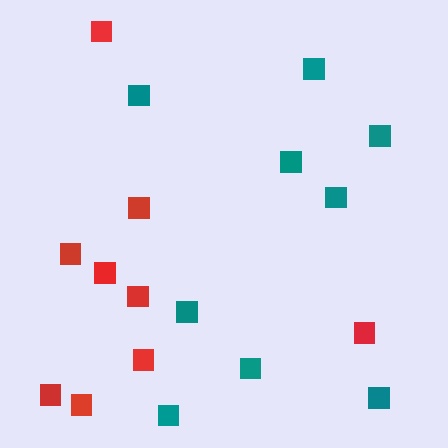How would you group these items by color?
There are 2 groups: one group of red squares (9) and one group of teal squares (9).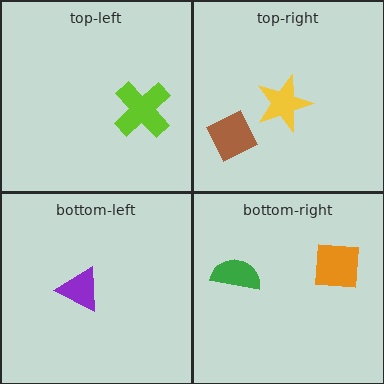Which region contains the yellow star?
The top-right region.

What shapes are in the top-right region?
The yellow star, the brown diamond.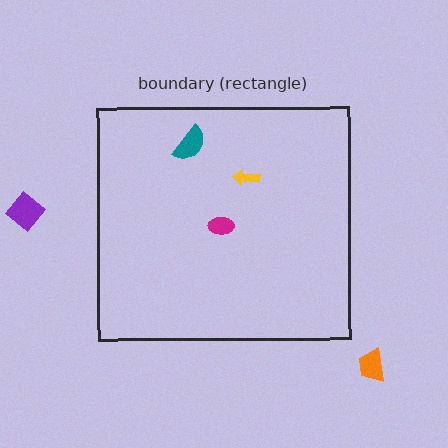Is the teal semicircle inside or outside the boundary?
Inside.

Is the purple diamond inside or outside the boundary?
Outside.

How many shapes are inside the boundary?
3 inside, 2 outside.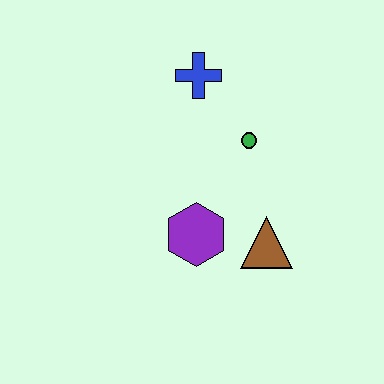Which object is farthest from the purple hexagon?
The blue cross is farthest from the purple hexagon.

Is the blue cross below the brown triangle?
No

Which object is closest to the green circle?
The blue cross is closest to the green circle.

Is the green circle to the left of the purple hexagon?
No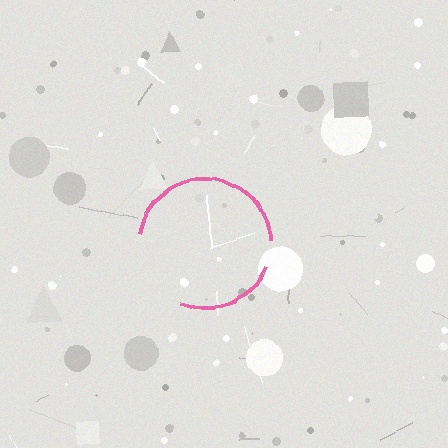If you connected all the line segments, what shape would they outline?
They would outline a circle.